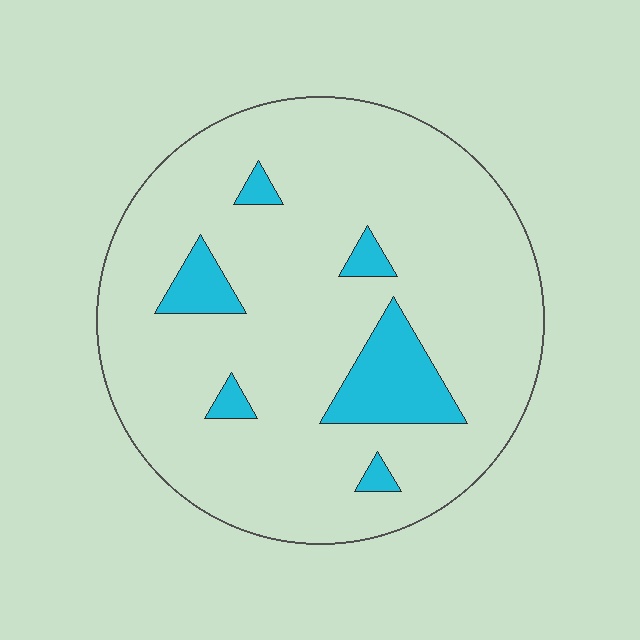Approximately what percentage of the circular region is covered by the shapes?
Approximately 10%.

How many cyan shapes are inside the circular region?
6.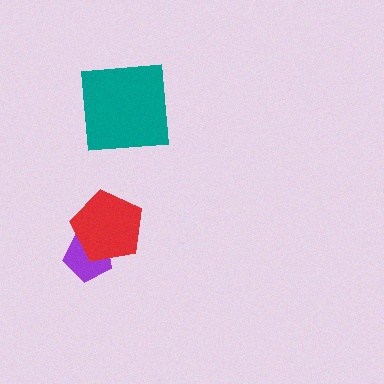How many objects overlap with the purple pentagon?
1 object overlaps with the purple pentagon.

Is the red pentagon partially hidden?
No, no other shape covers it.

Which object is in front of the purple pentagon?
The red pentagon is in front of the purple pentagon.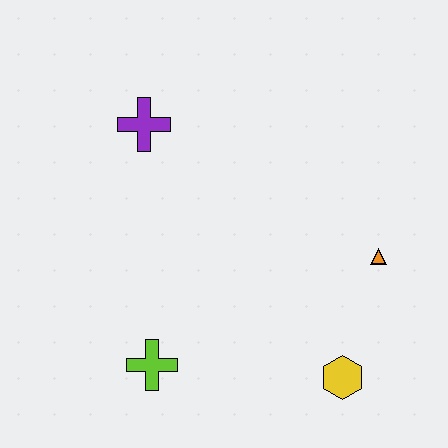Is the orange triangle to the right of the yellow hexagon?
Yes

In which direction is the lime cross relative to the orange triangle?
The lime cross is to the left of the orange triangle.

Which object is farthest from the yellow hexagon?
The purple cross is farthest from the yellow hexagon.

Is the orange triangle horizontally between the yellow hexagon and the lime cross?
No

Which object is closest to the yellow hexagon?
The orange triangle is closest to the yellow hexagon.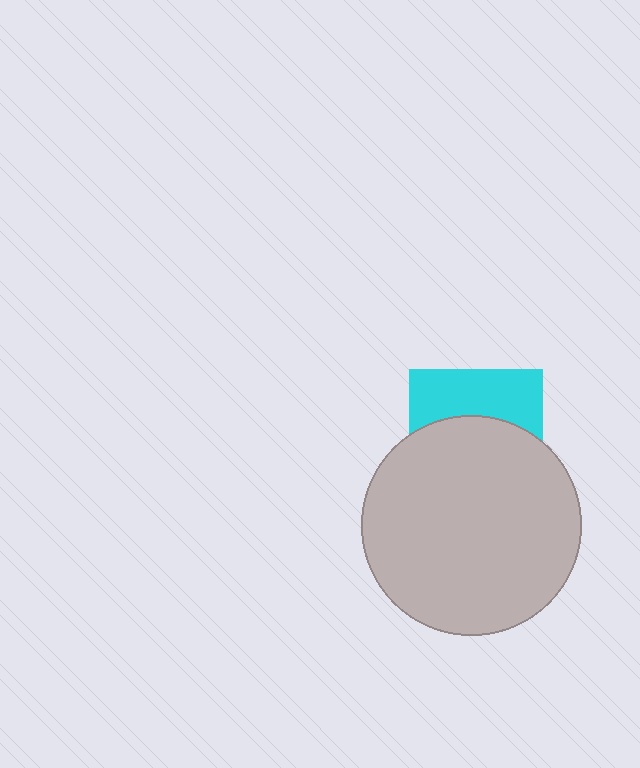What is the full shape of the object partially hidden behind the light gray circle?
The partially hidden object is a cyan square.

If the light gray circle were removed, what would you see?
You would see the complete cyan square.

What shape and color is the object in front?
The object in front is a light gray circle.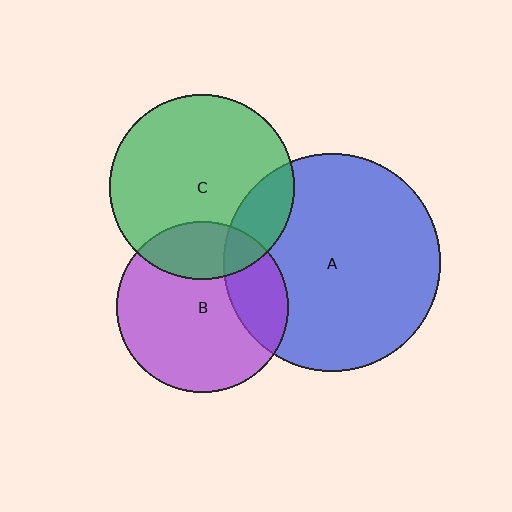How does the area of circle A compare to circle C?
Approximately 1.4 times.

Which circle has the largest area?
Circle A (blue).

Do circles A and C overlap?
Yes.